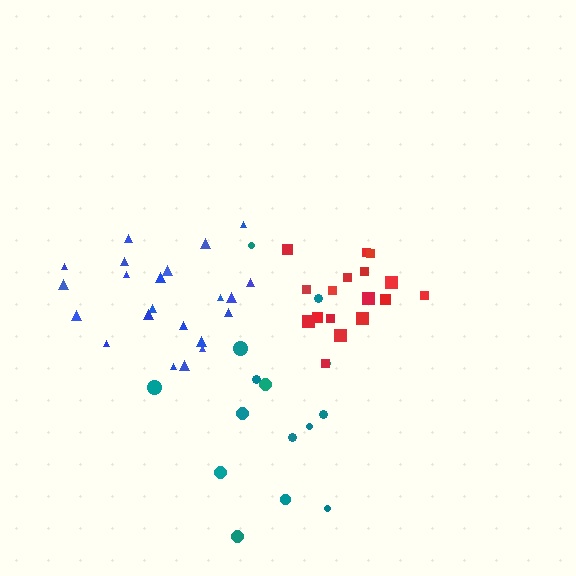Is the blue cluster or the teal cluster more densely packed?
Blue.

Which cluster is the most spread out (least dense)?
Teal.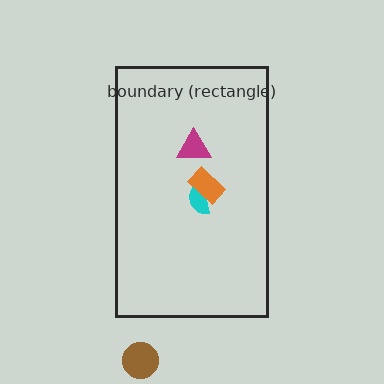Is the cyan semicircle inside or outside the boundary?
Inside.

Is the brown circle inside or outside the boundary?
Outside.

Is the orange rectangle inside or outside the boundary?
Inside.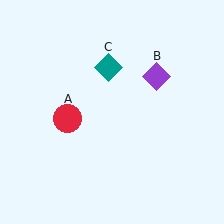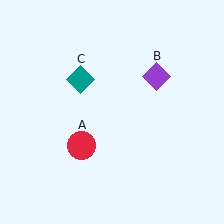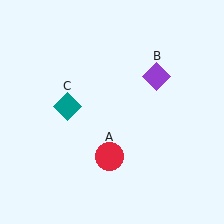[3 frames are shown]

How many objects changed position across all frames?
2 objects changed position: red circle (object A), teal diamond (object C).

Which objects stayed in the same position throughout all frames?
Purple diamond (object B) remained stationary.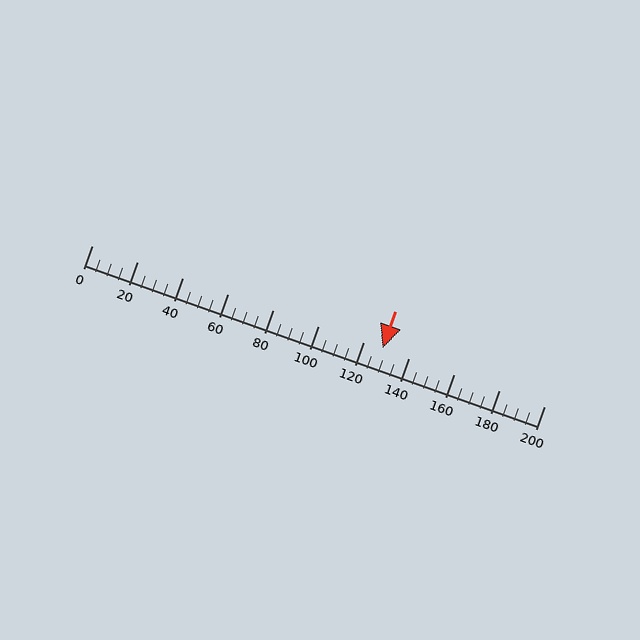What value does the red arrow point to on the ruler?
The red arrow points to approximately 128.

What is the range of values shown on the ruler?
The ruler shows values from 0 to 200.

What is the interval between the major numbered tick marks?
The major tick marks are spaced 20 units apart.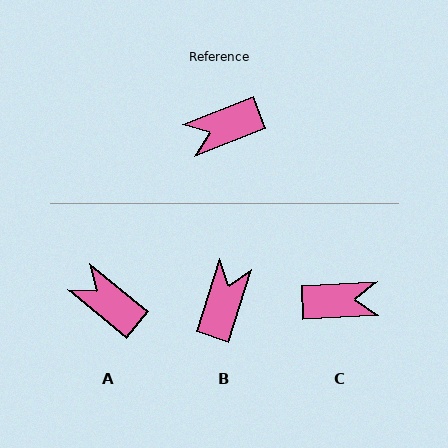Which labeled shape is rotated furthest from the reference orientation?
C, about 161 degrees away.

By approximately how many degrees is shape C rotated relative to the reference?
Approximately 161 degrees counter-clockwise.